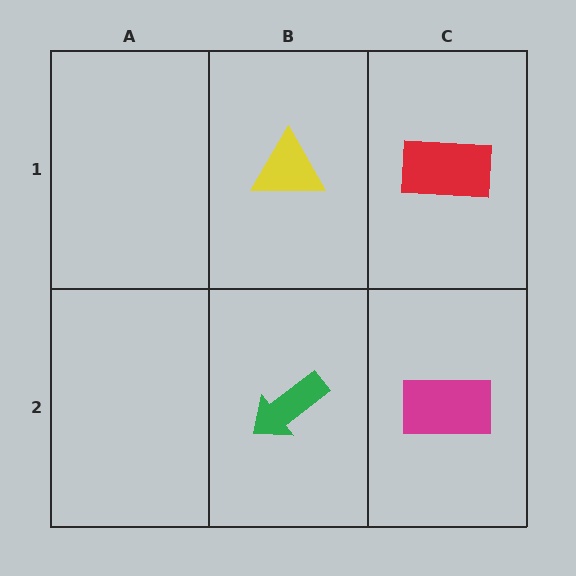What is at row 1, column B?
A yellow triangle.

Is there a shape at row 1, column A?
No, that cell is empty.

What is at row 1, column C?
A red rectangle.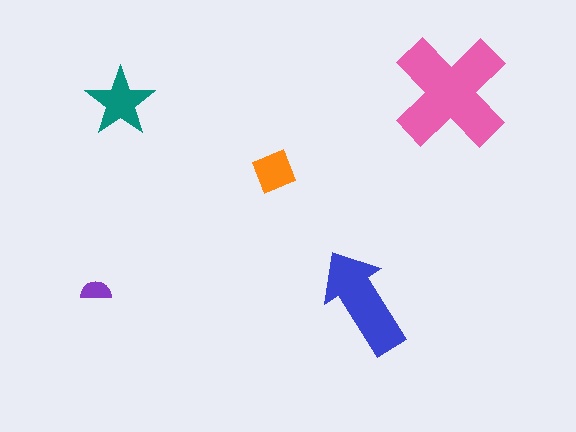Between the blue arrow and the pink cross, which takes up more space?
The pink cross.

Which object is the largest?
The pink cross.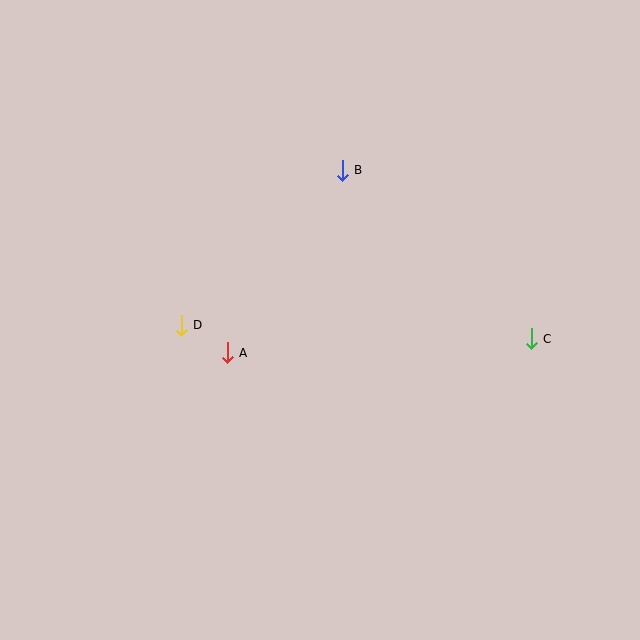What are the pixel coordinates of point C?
Point C is at (531, 339).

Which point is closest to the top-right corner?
Point B is closest to the top-right corner.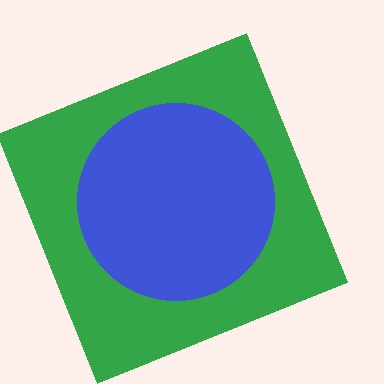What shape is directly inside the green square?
The blue circle.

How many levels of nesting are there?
2.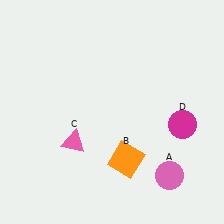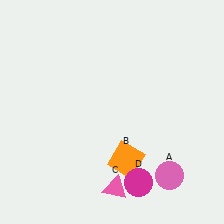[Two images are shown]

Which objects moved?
The objects that moved are: the pink triangle (C), the magenta circle (D).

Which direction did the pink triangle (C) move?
The pink triangle (C) moved down.